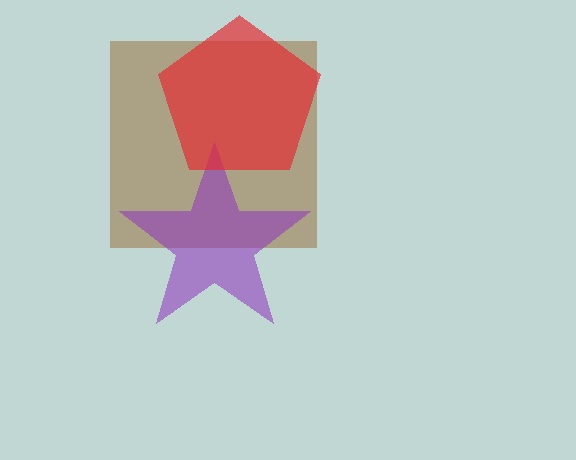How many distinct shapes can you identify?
There are 3 distinct shapes: a brown square, a purple star, a red pentagon.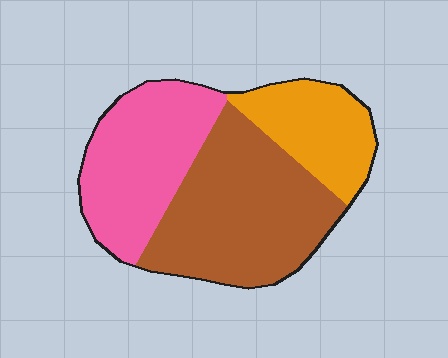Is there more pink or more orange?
Pink.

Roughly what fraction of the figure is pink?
Pink covers 33% of the figure.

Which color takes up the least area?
Orange, at roughly 20%.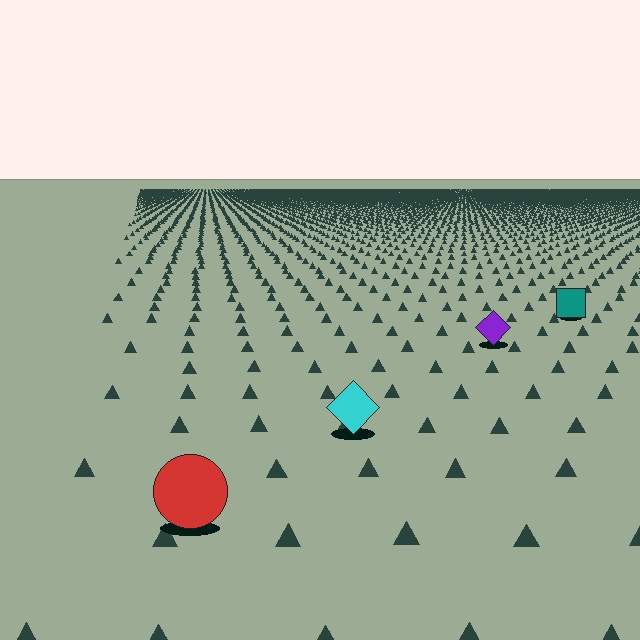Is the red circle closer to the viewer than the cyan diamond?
Yes. The red circle is closer — you can tell from the texture gradient: the ground texture is coarser near it.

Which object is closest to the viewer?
The red circle is closest. The texture marks near it are larger and more spread out.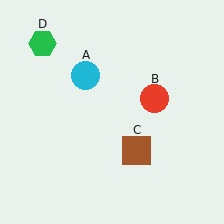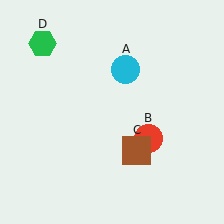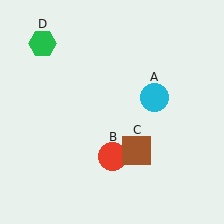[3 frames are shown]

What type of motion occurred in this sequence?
The cyan circle (object A), red circle (object B) rotated clockwise around the center of the scene.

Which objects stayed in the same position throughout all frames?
Brown square (object C) and green hexagon (object D) remained stationary.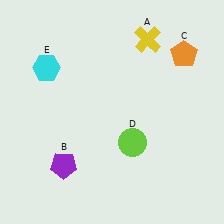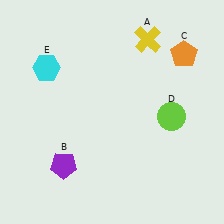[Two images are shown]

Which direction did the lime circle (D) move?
The lime circle (D) moved right.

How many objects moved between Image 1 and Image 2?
1 object moved between the two images.